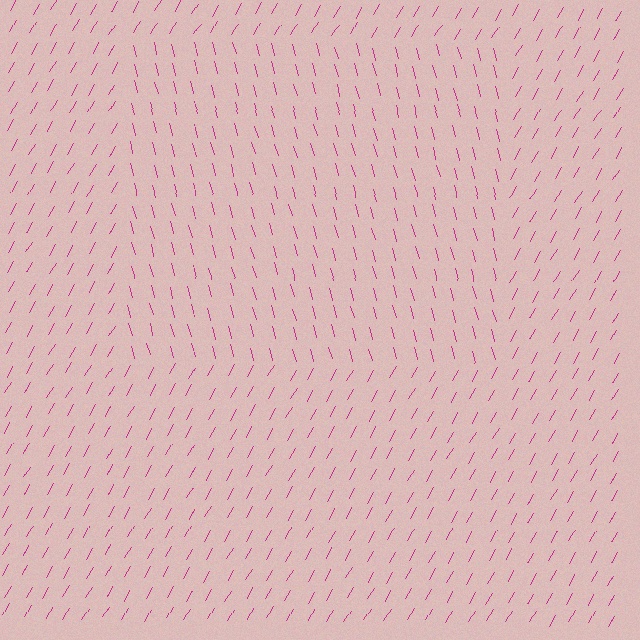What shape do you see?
I see a rectangle.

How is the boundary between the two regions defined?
The boundary is defined purely by a change in line orientation (approximately 45 degrees difference). All lines are the same color and thickness.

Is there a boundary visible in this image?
Yes, there is a texture boundary formed by a change in line orientation.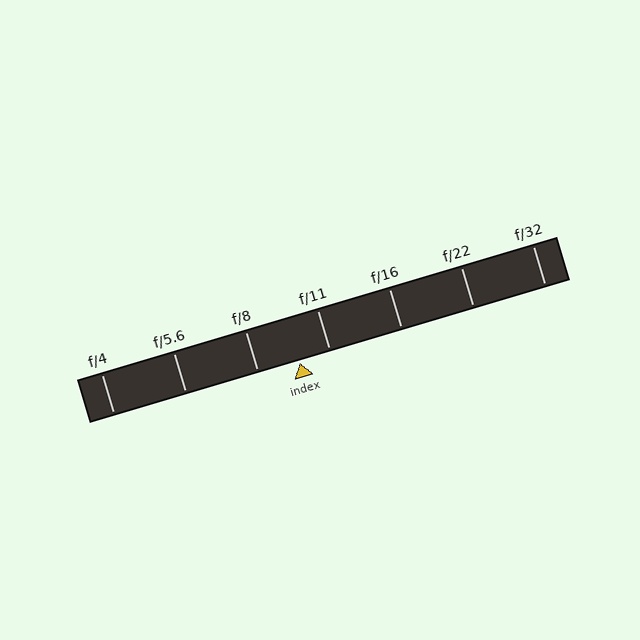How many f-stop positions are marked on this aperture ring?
There are 7 f-stop positions marked.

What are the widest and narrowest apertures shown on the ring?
The widest aperture shown is f/4 and the narrowest is f/32.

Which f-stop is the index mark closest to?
The index mark is closest to f/11.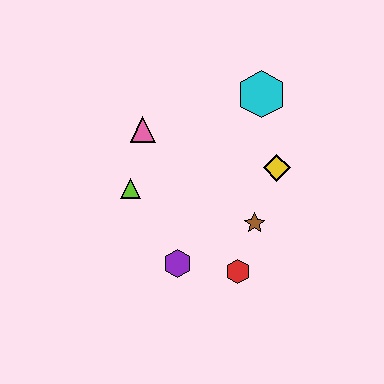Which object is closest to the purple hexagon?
The red hexagon is closest to the purple hexagon.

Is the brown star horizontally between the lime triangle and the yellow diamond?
Yes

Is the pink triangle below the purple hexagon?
No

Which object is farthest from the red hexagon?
The cyan hexagon is farthest from the red hexagon.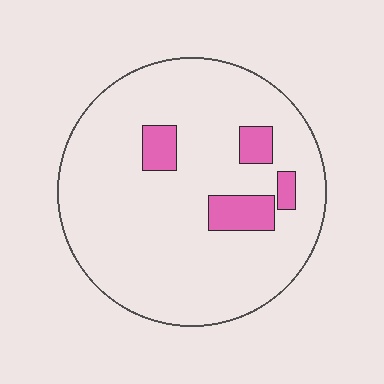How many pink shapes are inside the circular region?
4.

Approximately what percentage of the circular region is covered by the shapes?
Approximately 10%.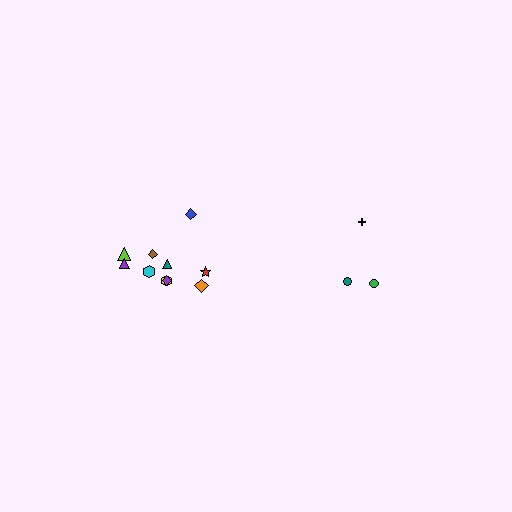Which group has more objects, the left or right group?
The left group.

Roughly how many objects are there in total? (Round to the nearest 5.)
Roughly 15 objects in total.